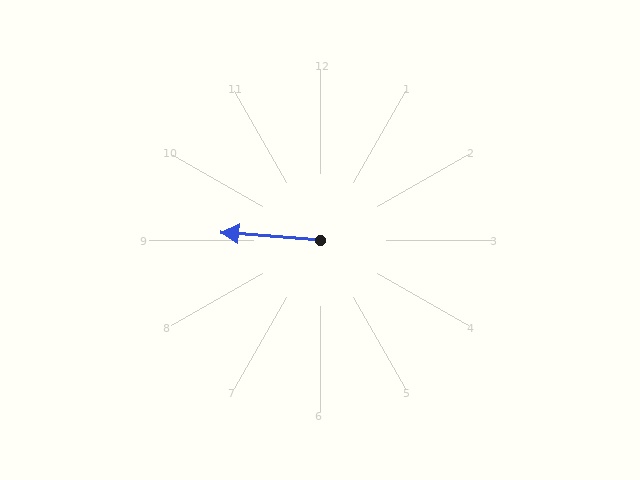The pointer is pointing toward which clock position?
Roughly 9 o'clock.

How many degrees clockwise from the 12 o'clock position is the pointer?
Approximately 274 degrees.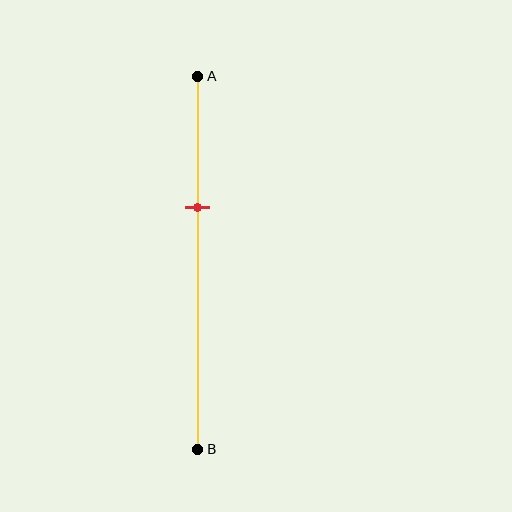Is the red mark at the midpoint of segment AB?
No, the mark is at about 35% from A, not at the 50% midpoint.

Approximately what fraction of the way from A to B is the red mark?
The red mark is approximately 35% of the way from A to B.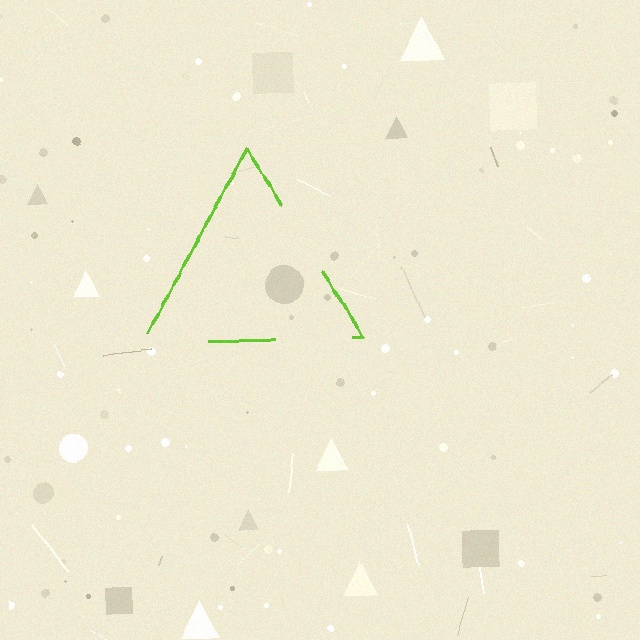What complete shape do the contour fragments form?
The contour fragments form a triangle.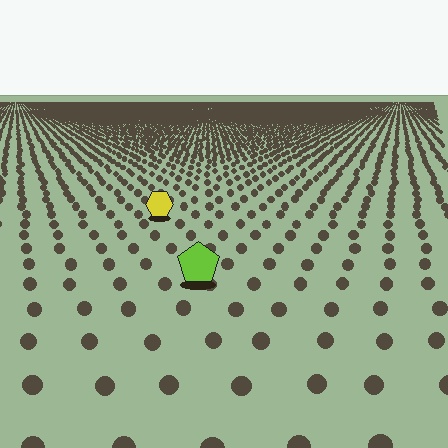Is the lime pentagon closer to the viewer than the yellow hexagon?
Yes. The lime pentagon is closer — you can tell from the texture gradient: the ground texture is coarser near it.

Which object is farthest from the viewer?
The yellow hexagon is farthest from the viewer. It appears smaller and the ground texture around it is denser.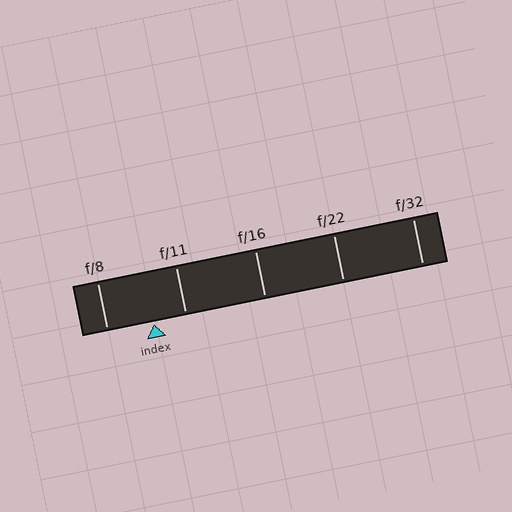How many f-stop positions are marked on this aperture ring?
There are 5 f-stop positions marked.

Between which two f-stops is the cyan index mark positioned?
The index mark is between f/8 and f/11.